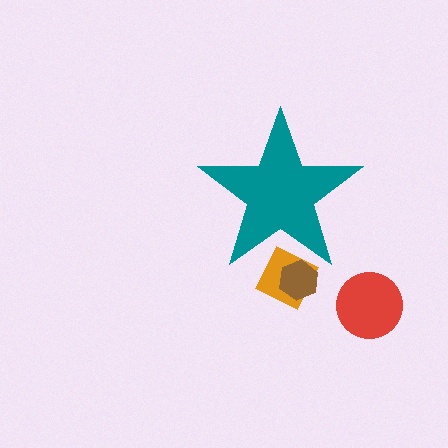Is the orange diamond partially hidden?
Yes, the orange diamond is partially hidden behind the teal star.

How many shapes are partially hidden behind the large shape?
2 shapes are partially hidden.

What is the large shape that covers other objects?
A teal star.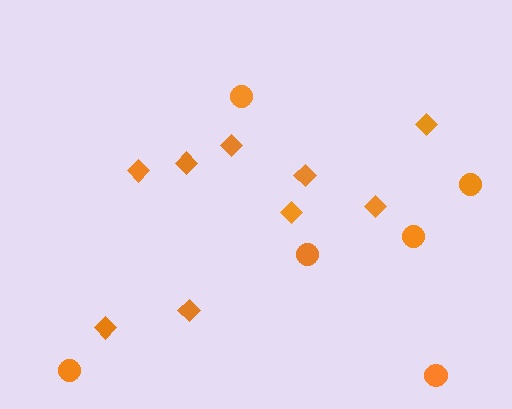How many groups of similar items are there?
There are 2 groups: one group of diamonds (9) and one group of circles (6).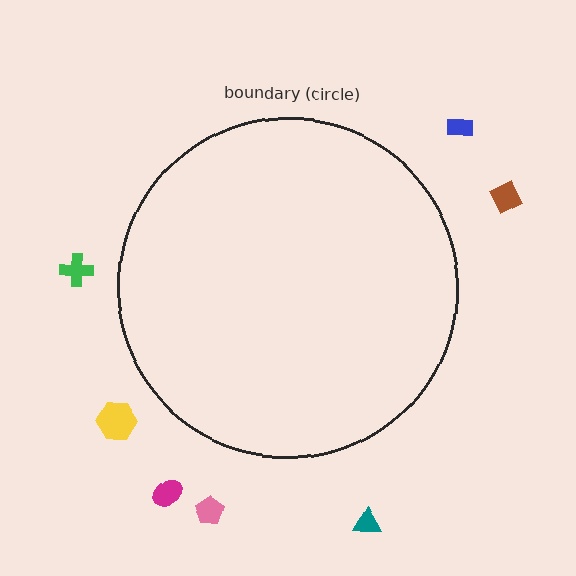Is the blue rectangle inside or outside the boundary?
Outside.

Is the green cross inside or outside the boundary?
Outside.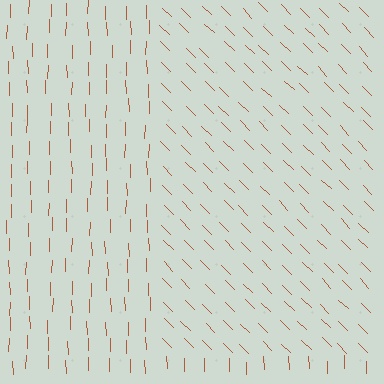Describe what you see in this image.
The image is filled with small brown line segments. A rectangle region in the image has lines oriented differently from the surrounding lines, creating a visible texture boundary.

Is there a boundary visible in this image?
Yes, there is a texture boundary formed by a change in line orientation.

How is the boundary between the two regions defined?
The boundary is defined purely by a change in line orientation (approximately 45 degrees difference). All lines are the same color and thickness.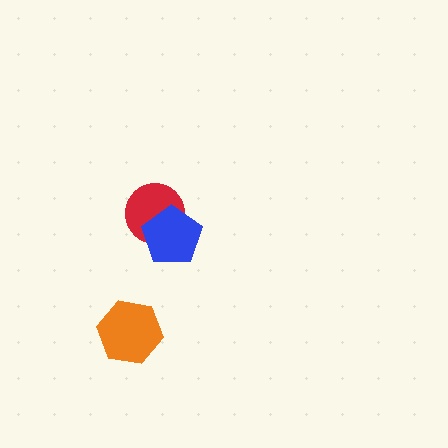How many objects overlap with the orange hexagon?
0 objects overlap with the orange hexagon.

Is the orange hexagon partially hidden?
No, no other shape covers it.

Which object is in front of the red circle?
The blue pentagon is in front of the red circle.